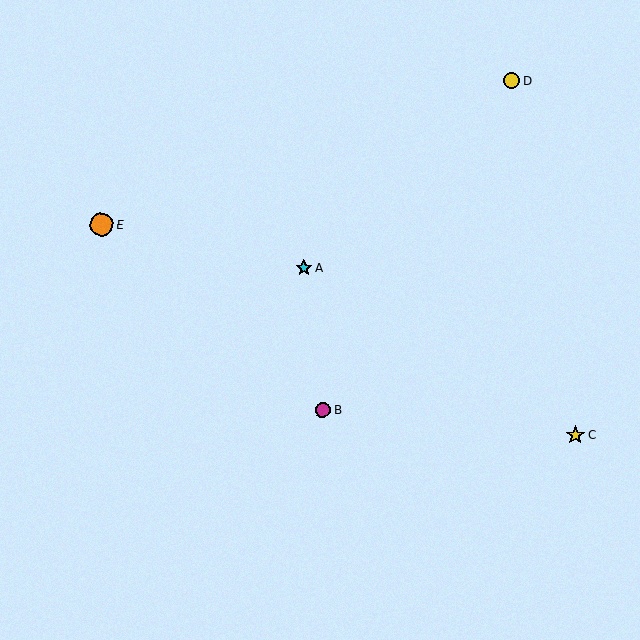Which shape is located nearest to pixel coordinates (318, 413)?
The magenta circle (labeled B) at (322, 410) is nearest to that location.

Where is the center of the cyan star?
The center of the cyan star is at (304, 268).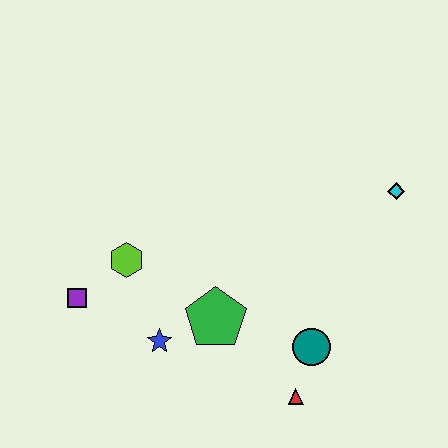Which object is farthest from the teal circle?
The purple square is farthest from the teal circle.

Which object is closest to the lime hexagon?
The purple square is closest to the lime hexagon.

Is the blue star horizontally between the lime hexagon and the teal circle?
Yes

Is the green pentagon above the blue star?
Yes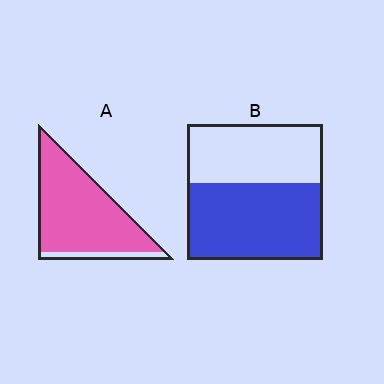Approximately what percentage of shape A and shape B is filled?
A is approximately 90% and B is approximately 55%.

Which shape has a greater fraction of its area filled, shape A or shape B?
Shape A.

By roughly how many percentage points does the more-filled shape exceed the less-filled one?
By roughly 30 percentage points (A over B).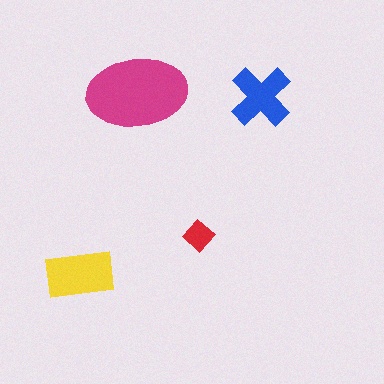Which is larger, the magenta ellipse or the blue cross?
The magenta ellipse.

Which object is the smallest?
The red diamond.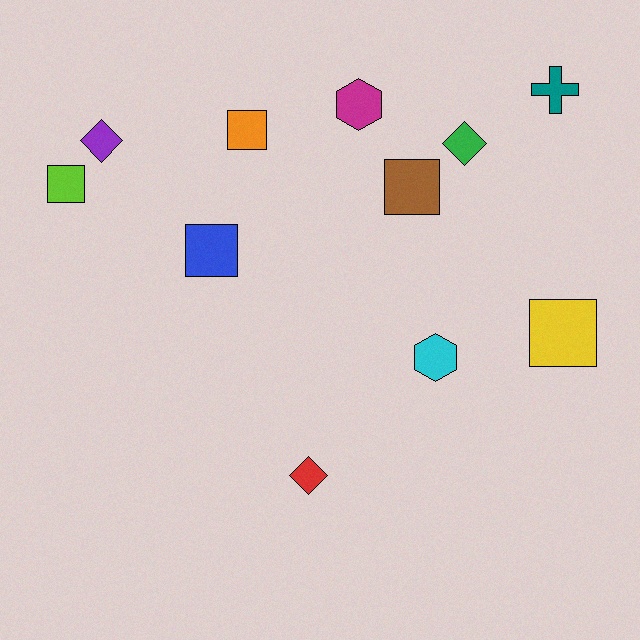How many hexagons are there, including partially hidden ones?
There are 2 hexagons.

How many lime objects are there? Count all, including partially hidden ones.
There is 1 lime object.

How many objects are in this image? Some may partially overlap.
There are 11 objects.